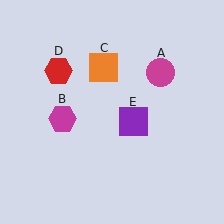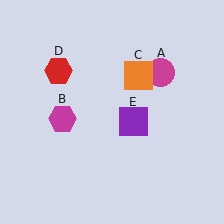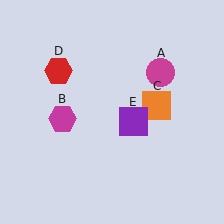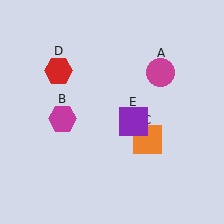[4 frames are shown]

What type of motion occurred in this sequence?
The orange square (object C) rotated clockwise around the center of the scene.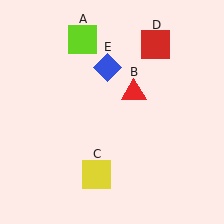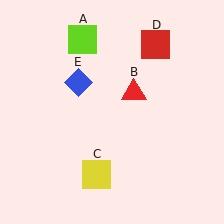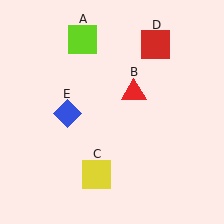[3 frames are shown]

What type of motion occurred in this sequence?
The blue diamond (object E) rotated counterclockwise around the center of the scene.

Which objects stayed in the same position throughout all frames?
Lime square (object A) and red triangle (object B) and yellow square (object C) and red square (object D) remained stationary.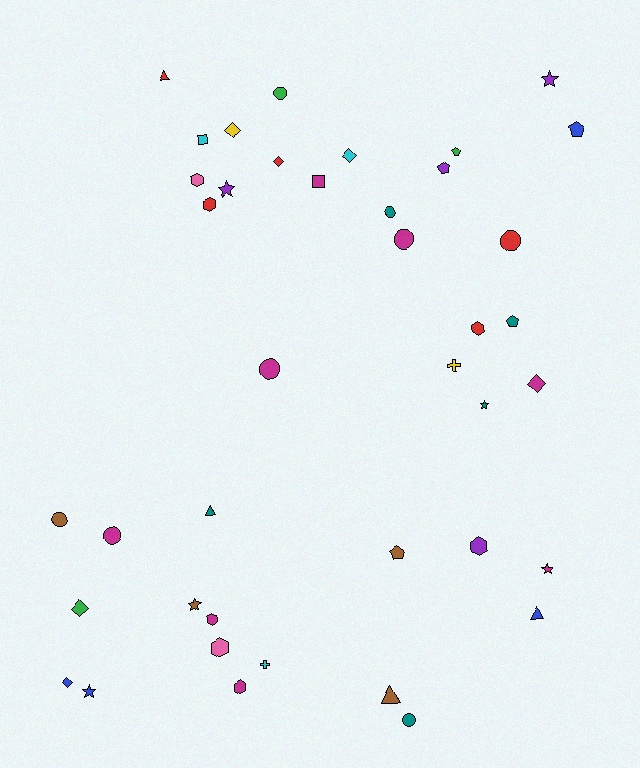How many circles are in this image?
There are 8 circles.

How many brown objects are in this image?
There are 4 brown objects.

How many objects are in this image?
There are 40 objects.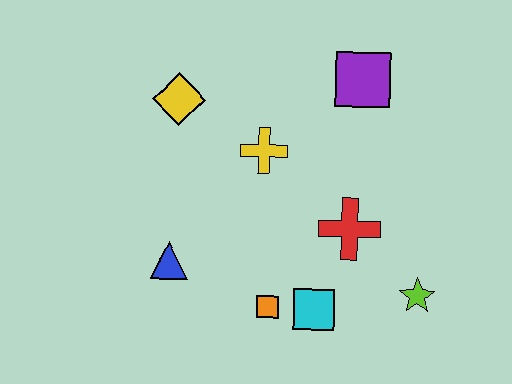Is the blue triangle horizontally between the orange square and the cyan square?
No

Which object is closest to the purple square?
The yellow cross is closest to the purple square.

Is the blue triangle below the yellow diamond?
Yes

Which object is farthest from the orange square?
The purple square is farthest from the orange square.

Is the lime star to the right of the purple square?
Yes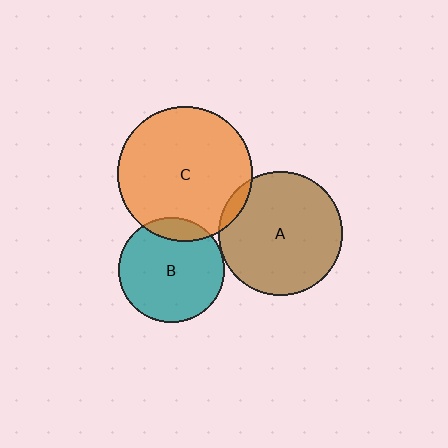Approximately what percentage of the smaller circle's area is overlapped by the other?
Approximately 15%.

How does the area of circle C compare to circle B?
Approximately 1.6 times.